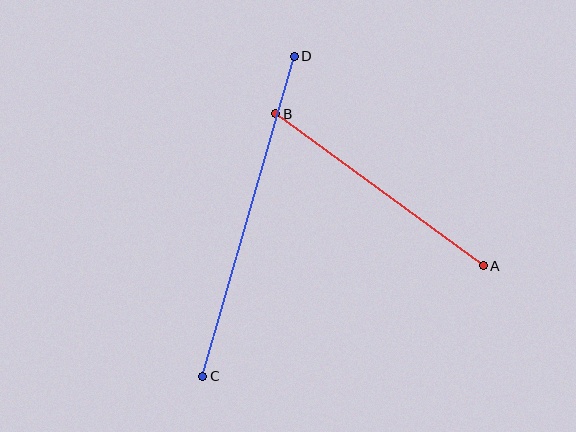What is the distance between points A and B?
The distance is approximately 257 pixels.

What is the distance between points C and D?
The distance is approximately 333 pixels.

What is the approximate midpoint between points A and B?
The midpoint is at approximately (379, 190) pixels.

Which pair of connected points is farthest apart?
Points C and D are farthest apart.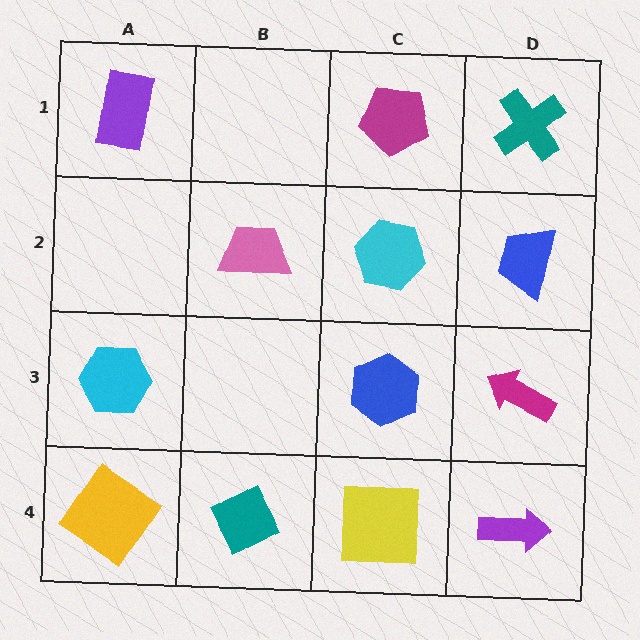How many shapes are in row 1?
3 shapes.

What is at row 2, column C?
A cyan hexagon.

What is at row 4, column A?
A yellow diamond.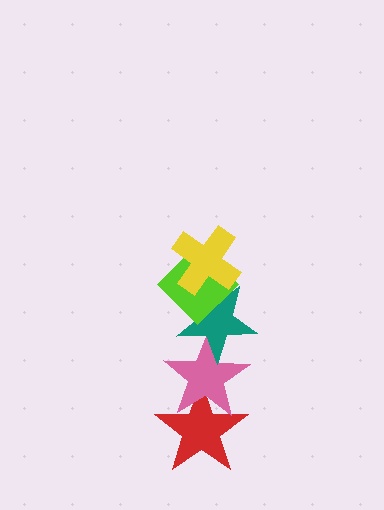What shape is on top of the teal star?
The lime diamond is on top of the teal star.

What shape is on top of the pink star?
The teal star is on top of the pink star.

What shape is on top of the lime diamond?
The yellow cross is on top of the lime diamond.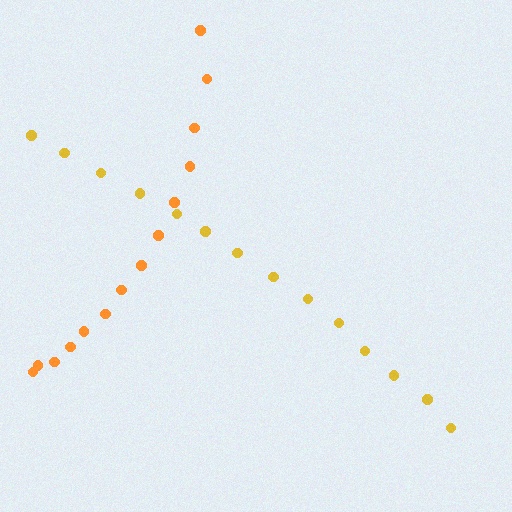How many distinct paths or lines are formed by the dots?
There are 2 distinct paths.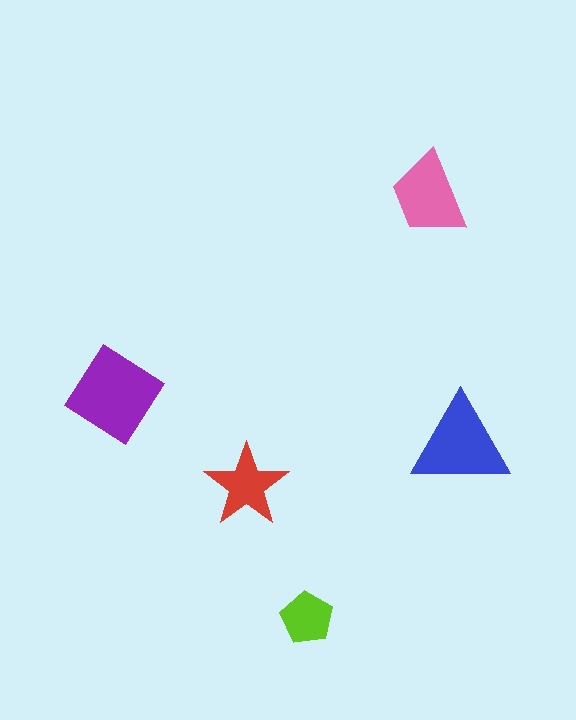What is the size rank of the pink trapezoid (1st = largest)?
3rd.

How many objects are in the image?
There are 5 objects in the image.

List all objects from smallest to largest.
The lime pentagon, the red star, the pink trapezoid, the blue triangle, the purple diamond.